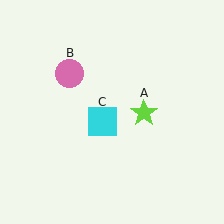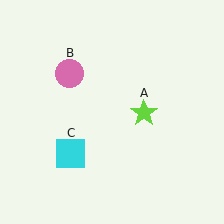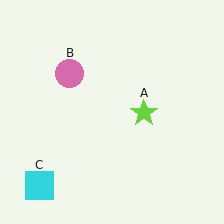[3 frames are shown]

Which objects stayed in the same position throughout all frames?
Lime star (object A) and pink circle (object B) remained stationary.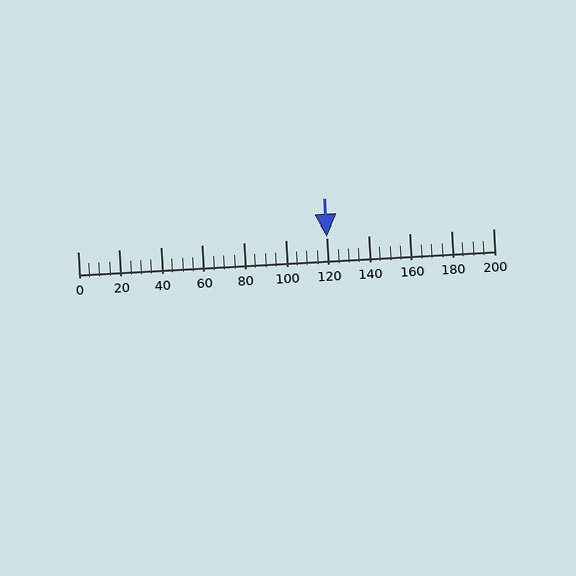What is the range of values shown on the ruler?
The ruler shows values from 0 to 200.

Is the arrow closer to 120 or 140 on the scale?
The arrow is closer to 120.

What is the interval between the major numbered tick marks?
The major tick marks are spaced 20 units apart.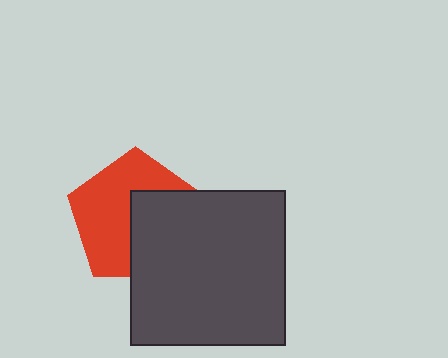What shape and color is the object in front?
The object in front is a dark gray square.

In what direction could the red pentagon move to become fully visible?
The red pentagon could move toward the upper-left. That would shift it out from behind the dark gray square entirely.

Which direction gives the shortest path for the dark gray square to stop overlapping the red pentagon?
Moving toward the lower-right gives the shortest separation.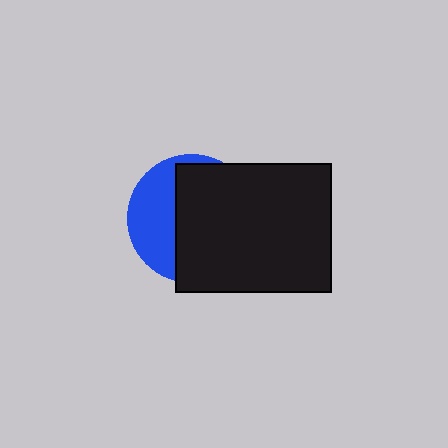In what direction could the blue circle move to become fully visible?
The blue circle could move left. That would shift it out from behind the black rectangle entirely.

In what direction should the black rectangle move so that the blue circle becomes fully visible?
The black rectangle should move right. That is the shortest direction to clear the overlap and leave the blue circle fully visible.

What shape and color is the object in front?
The object in front is a black rectangle.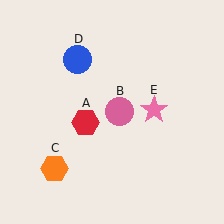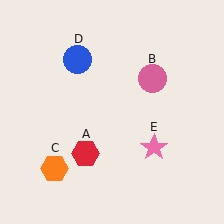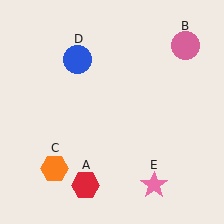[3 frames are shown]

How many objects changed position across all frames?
3 objects changed position: red hexagon (object A), pink circle (object B), pink star (object E).